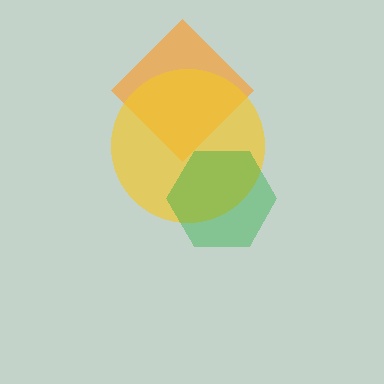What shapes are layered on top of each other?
The layered shapes are: an orange diamond, a yellow circle, a green hexagon.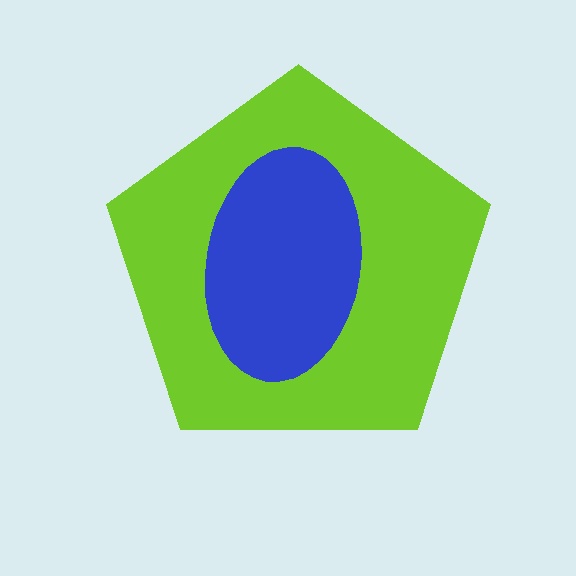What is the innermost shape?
The blue ellipse.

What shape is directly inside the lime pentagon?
The blue ellipse.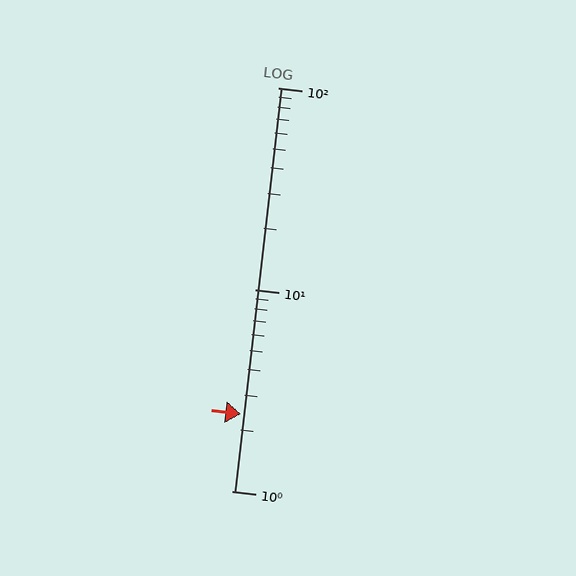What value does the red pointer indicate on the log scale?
The pointer indicates approximately 2.4.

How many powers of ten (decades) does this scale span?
The scale spans 2 decades, from 1 to 100.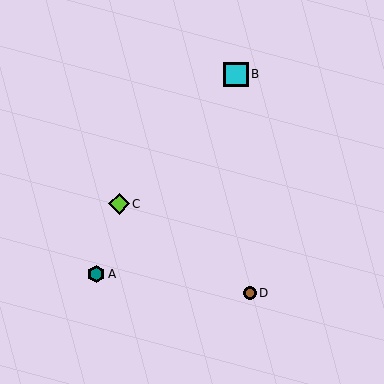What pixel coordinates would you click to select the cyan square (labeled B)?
Click at (236, 74) to select the cyan square B.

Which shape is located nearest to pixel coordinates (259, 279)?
The brown circle (labeled D) at (250, 293) is nearest to that location.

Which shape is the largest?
The cyan square (labeled B) is the largest.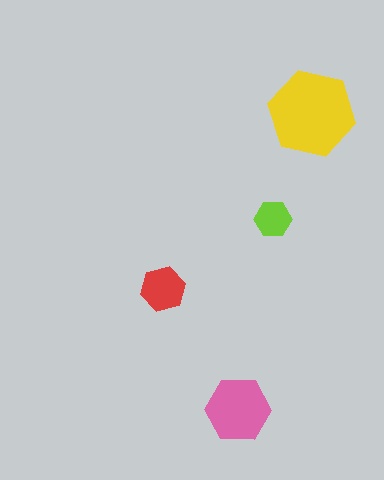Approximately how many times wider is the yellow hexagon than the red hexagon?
About 2 times wider.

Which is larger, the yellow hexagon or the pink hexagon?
The yellow one.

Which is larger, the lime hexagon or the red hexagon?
The red one.